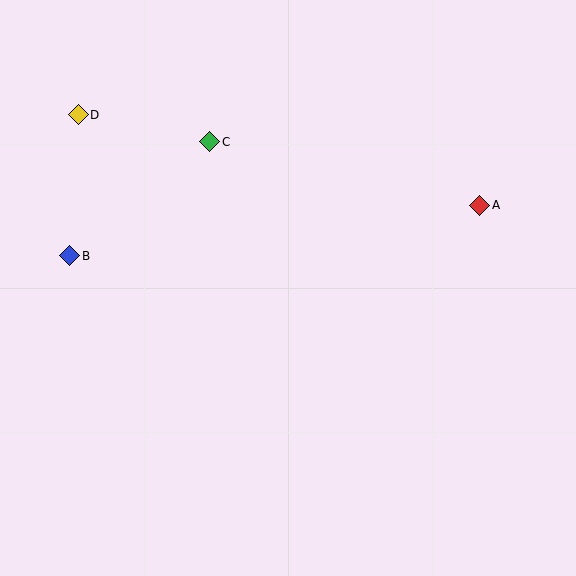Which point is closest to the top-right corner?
Point A is closest to the top-right corner.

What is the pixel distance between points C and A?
The distance between C and A is 277 pixels.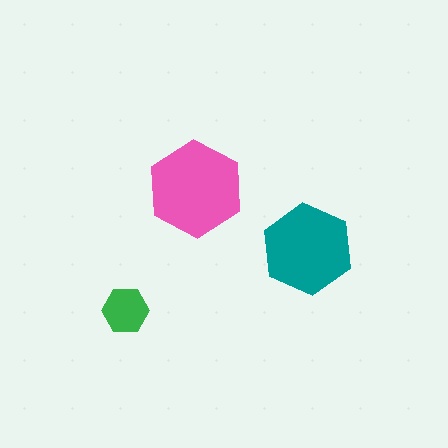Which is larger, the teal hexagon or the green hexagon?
The teal one.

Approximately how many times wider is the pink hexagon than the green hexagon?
About 2 times wider.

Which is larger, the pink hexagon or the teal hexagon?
The pink one.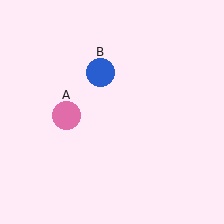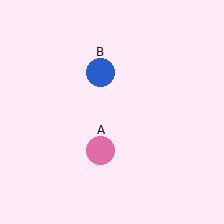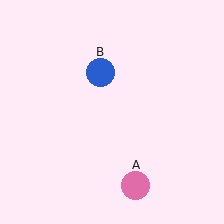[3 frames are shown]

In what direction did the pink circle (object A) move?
The pink circle (object A) moved down and to the right.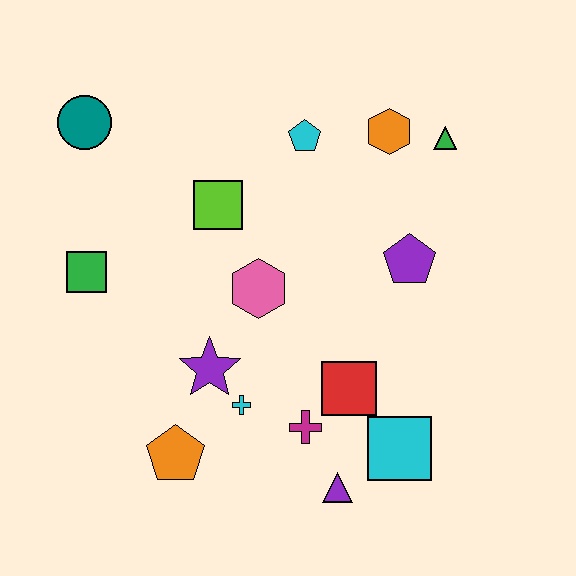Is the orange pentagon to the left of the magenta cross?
Yes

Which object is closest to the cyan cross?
The purple star is closest to the cyan cross.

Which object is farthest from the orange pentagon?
The green triangle is farthest from the orange pentagon.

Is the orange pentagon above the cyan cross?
No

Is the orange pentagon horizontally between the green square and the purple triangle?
Yes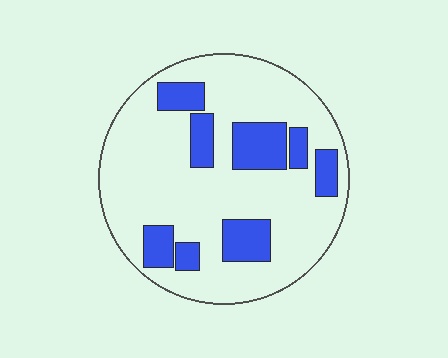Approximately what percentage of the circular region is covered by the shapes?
Approximately 25%.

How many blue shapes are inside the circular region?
8.